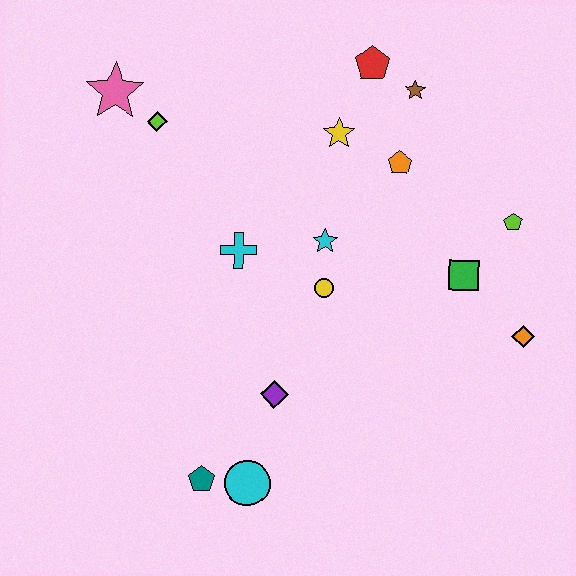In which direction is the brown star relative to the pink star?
The brown star is to the right of the pink star.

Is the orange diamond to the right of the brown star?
Yes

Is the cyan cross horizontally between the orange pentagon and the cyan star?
No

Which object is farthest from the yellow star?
The teal pentagon is farthest from the yellow star.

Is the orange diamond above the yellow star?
No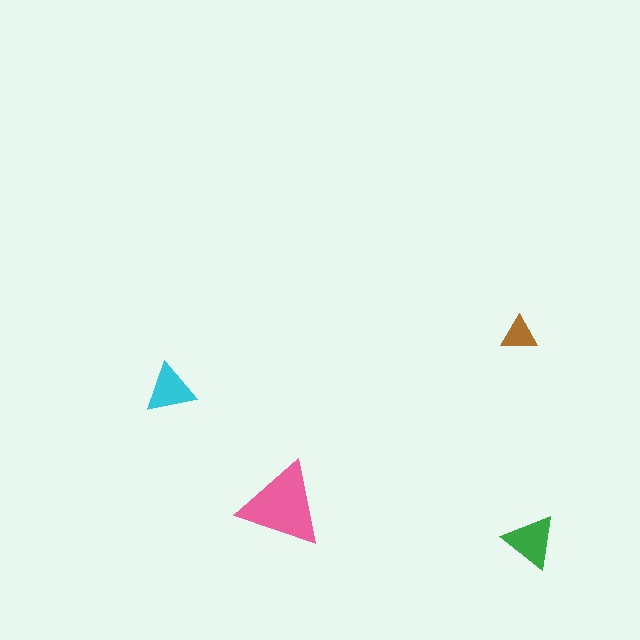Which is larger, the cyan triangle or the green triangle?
The green one.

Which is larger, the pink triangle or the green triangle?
The pink one.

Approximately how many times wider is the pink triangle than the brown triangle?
About 2.5 times wider.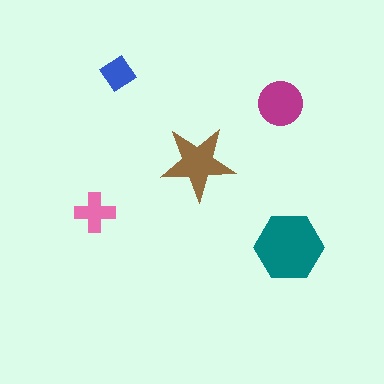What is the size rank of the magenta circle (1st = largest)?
3rd.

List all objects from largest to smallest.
The teal hexagon, the brown star, the magenta circle, the pink cross, the blue diamond.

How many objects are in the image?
There are 5 objects in the image.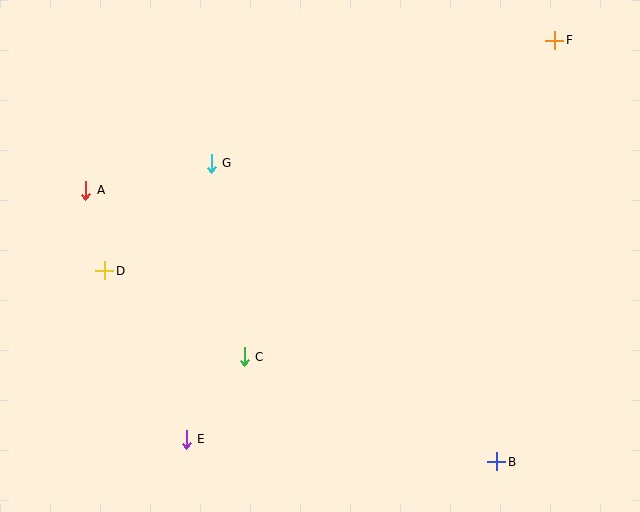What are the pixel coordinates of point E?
Point E is at (186, 439).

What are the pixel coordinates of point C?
Point C is at (244, 357).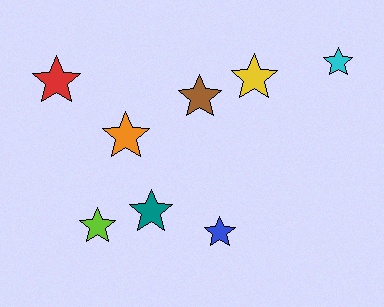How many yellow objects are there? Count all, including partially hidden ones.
There is 1 yellow object.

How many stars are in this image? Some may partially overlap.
There are 8 stars.